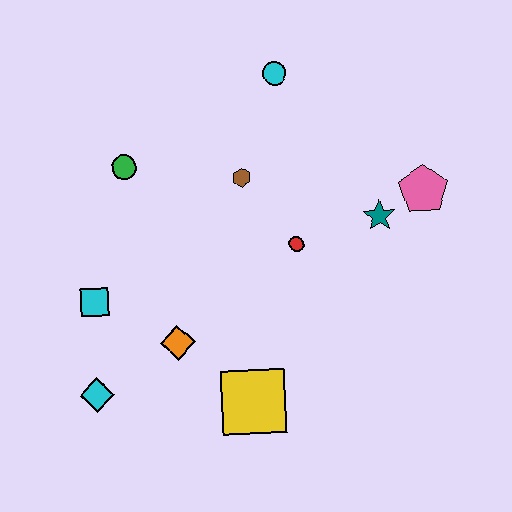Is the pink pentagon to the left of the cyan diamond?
No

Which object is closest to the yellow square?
The orange diamond is closest to the yellow square.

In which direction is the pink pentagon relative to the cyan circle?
The pink pentagon is to the right of the cyan circle.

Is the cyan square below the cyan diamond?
No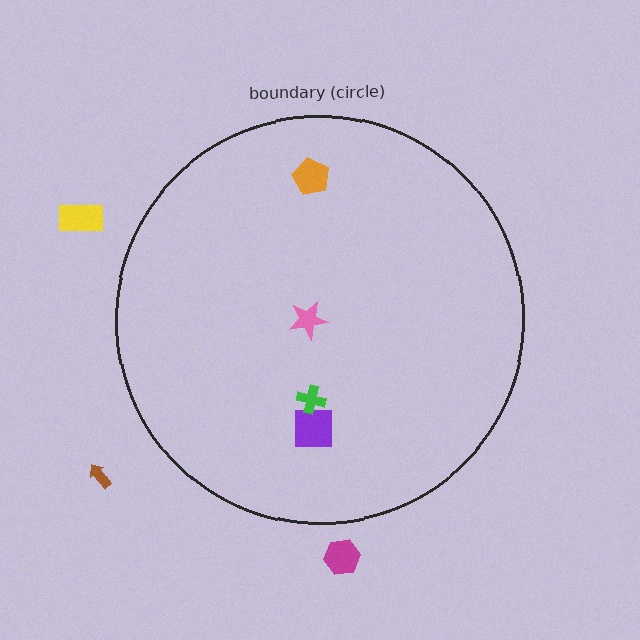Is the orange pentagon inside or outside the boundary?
Inside.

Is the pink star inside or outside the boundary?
Inside.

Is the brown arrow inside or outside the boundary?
Outside.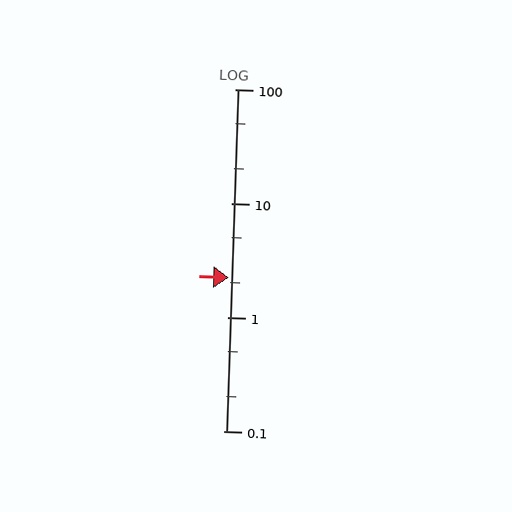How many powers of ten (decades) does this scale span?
The scale spans 3 decades, from 0.1 to 100.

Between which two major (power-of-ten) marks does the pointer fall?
The pointer is between 1 and 10.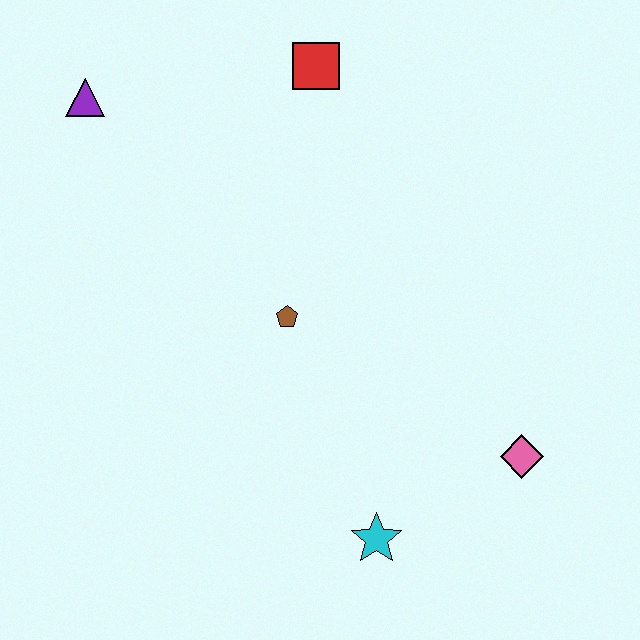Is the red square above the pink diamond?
Yes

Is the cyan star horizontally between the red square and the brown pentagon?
No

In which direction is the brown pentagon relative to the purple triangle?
The brown pentagon is below the purple triangle.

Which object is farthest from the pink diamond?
The purple triangle is farthest from the pink diamond.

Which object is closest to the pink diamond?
The cyan star is closest to the pink diamond.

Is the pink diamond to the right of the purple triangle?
Yes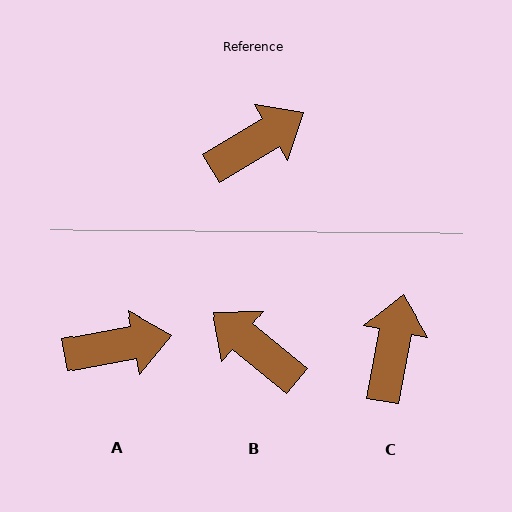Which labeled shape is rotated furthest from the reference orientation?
B, about 110 degrees away.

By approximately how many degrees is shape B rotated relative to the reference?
Approximately 110 degrees counter-clockwise.